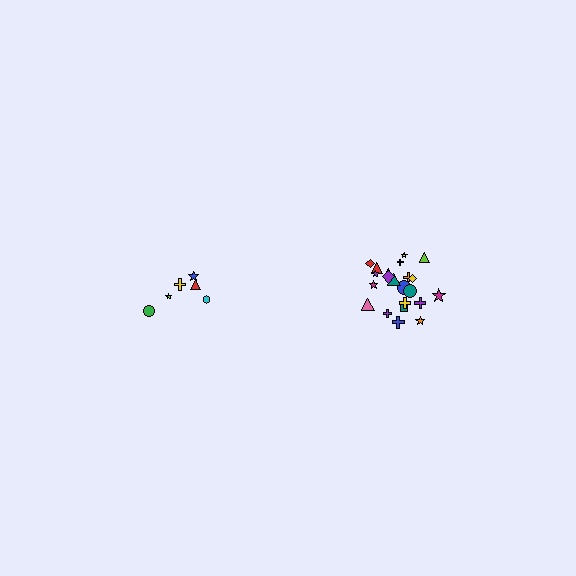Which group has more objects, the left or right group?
The right group.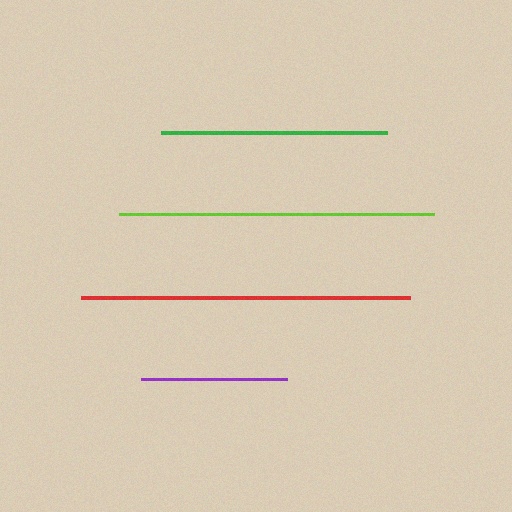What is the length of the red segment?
The red segment is approximately 329 pixels long.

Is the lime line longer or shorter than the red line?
The red line is longer than the lime line.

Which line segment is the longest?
The red line is the longest at approximately 329 pixels.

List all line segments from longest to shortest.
From longest to shortest: red, lime, green, purple.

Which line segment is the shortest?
The purple line is the shortest at approximately 146 pixels.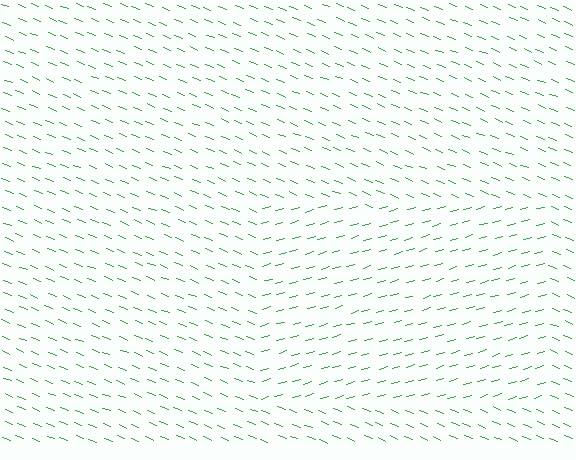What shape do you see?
I see a rectangle.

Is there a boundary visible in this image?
Yes, there is a texture boundary formed by a change in line orientation.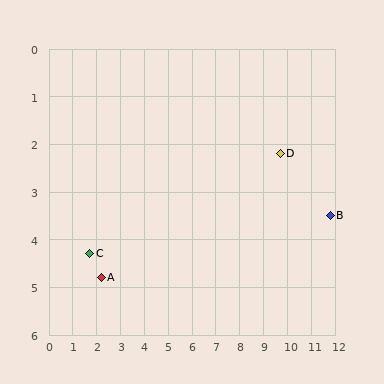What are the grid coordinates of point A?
Point A is at approximately (2.2, 4.8).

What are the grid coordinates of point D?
Point D is at approximately (9.7, 2.2).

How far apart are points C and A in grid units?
Points C and A are about 0.7 grid units apart.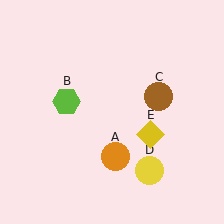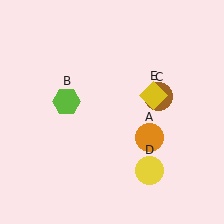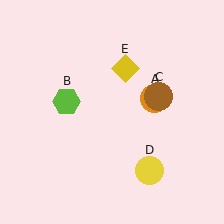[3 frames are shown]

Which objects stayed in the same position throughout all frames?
Lime hexagon (object B) and brown circle (object C) and yellow circle (object D) remained stationary.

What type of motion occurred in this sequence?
The orange circle (object A), yellow diamond (object E) rotated counterclockwise around the center of the scene.